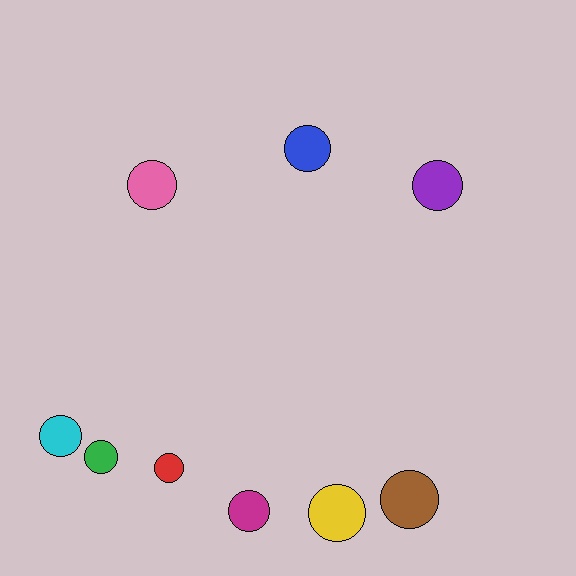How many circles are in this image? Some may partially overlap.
There are 9 circles.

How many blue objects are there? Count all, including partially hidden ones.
There is 1 blue object.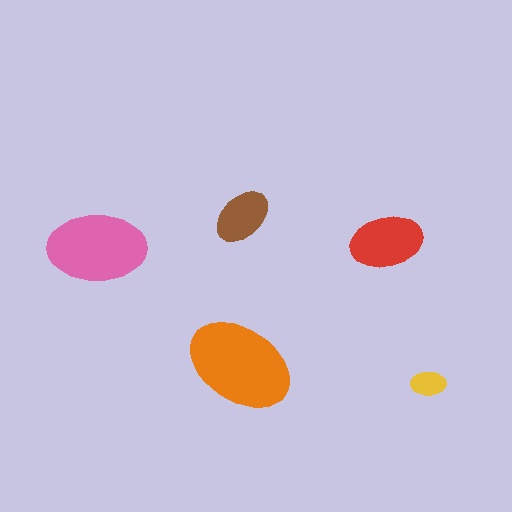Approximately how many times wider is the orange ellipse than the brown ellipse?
About 2 times wider.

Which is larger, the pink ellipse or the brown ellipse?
The pink one.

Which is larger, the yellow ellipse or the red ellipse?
The red one.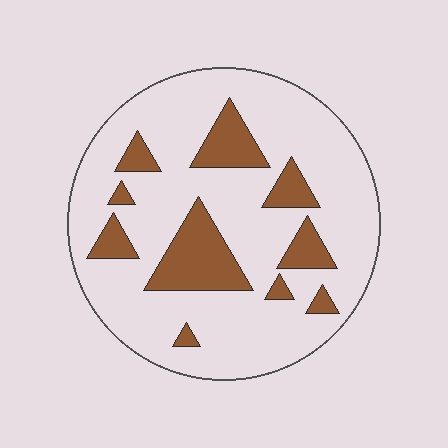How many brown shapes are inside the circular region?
10.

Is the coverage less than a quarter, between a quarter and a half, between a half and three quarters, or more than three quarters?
Less than a quarter.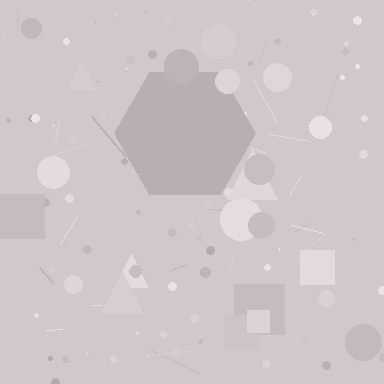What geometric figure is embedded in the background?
A hexagon is embedded in the background.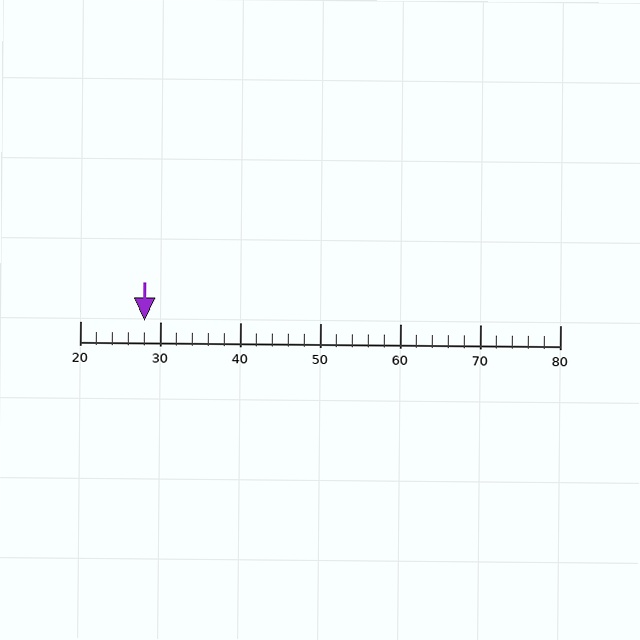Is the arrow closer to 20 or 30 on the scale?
The arrow is closer to 30.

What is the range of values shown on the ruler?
The ruler shows values from 20 to 80.